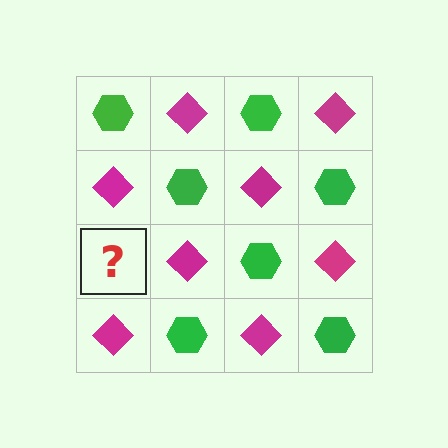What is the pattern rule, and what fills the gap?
The rule is that it alternates green hexagon and magenta diamond in a checkerboard pattern. The gap should be filled with a green hexagon.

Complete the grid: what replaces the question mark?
The question mark should be replaced with a green hexagon.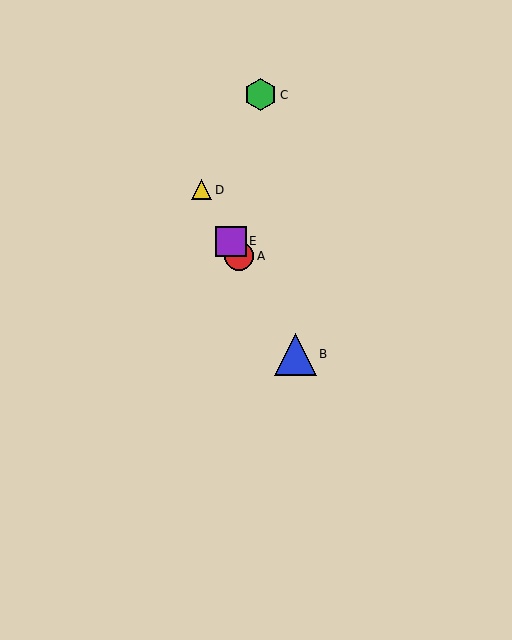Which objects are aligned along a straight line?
Objects A, B, D, E are aligned along a straight line.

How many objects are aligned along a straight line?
4 objects (A, B, D, E) are aligned along a straight line.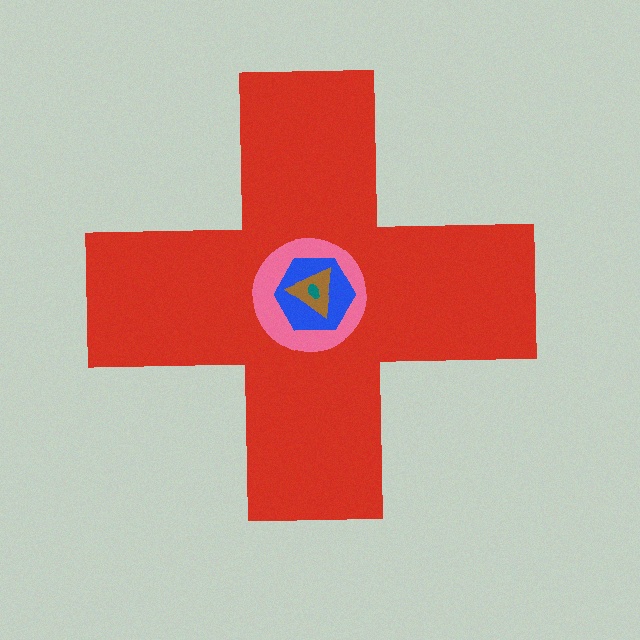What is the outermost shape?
The red cross.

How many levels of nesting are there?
5.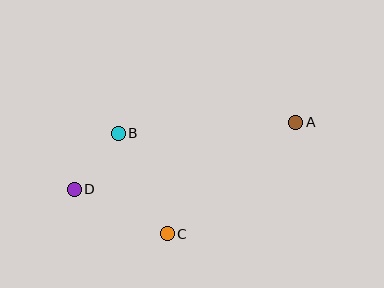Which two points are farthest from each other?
Points A and D are farthest from each other.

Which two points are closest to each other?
Points B and D are closest to each other.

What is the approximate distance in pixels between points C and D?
The distance between C and D is approximately 103 pixels.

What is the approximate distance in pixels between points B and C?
The distance between B and C is approximately 112 pixels.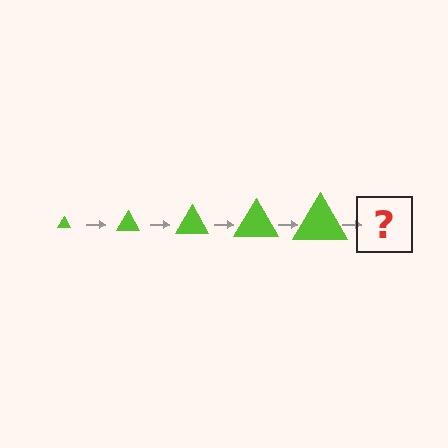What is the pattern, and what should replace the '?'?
The pattern is that the triangle gets progressively larger each step. The '?' should be a lime triangle, larger than the previous one.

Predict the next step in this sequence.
The next step is a lime triangle, larger than the previous one.